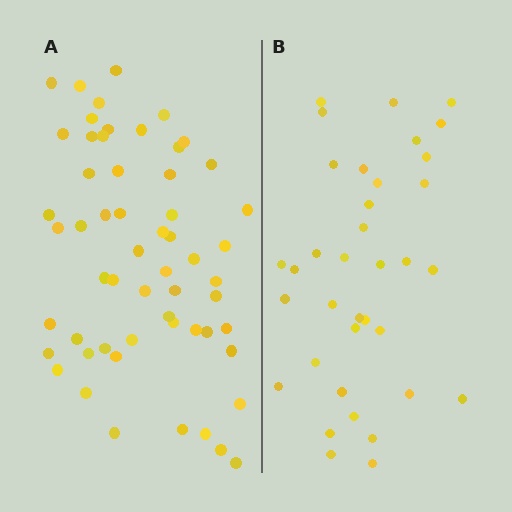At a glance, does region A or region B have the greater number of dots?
Region A (the left region) has more dots.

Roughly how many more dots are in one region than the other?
Region A has approximately 20 more dots than region B.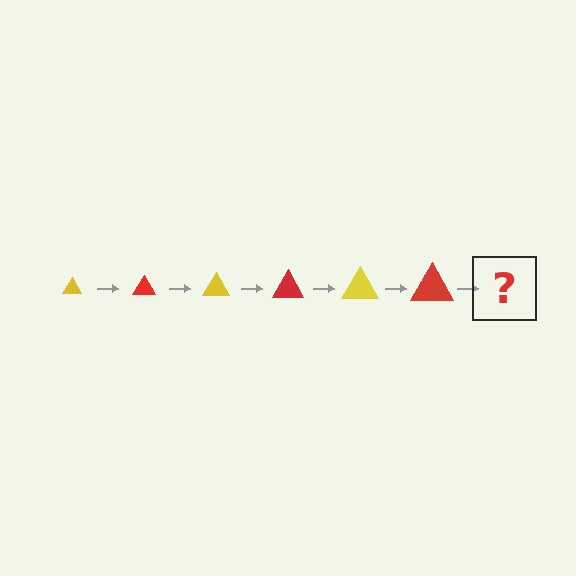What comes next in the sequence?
The next element should be a yellow triangle, larger than the previous one.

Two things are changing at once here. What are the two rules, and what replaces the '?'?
The two rules are that the triangle grows larger each step and the color cycles through yellow and red. The '?' should be a yellow triangle, larger than the previous one.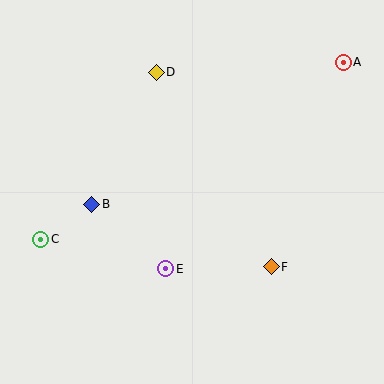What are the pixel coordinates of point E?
Point E is at (166, 269).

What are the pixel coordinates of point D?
Point D is at (156, 72).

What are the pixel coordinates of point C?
Point C is at (41, 240).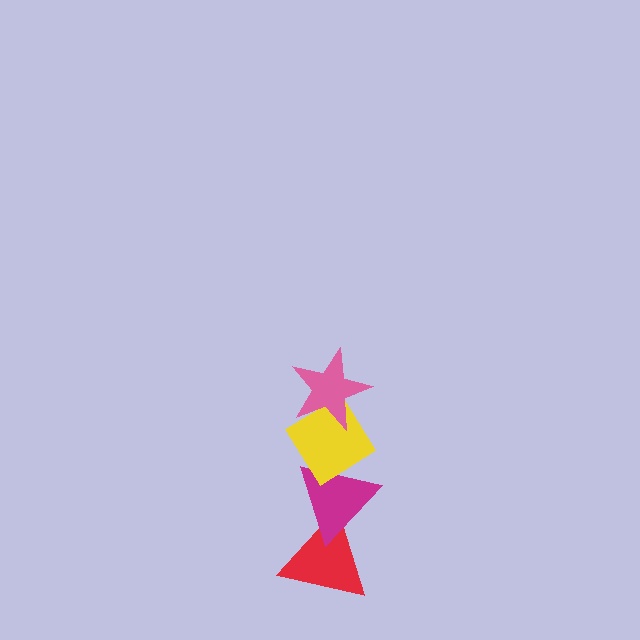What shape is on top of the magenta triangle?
The yellow diamond is on top of the magenta triangle.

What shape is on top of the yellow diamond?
The pink star is on top of the yellow diamond.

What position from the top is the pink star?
The pink star is 1st from the top.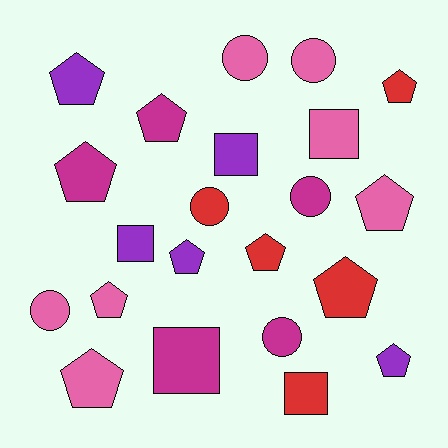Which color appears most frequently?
Pink, with 7 objects.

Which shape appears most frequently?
Pentagon, with 11 objects.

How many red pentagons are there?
There are 3 red pentagons.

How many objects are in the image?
There are 22 objects.